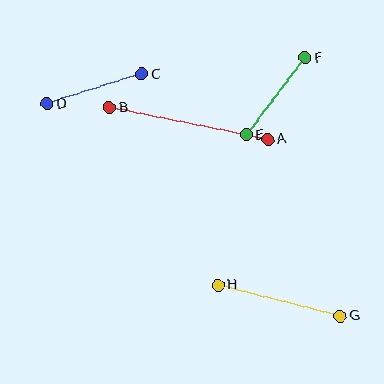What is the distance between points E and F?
The distance is approximately 97 pixels.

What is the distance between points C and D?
The distance is approximately 99 pixels.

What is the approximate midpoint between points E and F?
The midpoint is at approximately (276, 97) pixels.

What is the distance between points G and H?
The distance is approximately 126 pixels.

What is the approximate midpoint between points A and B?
The midpoint is at approximately (189, 124) pixels.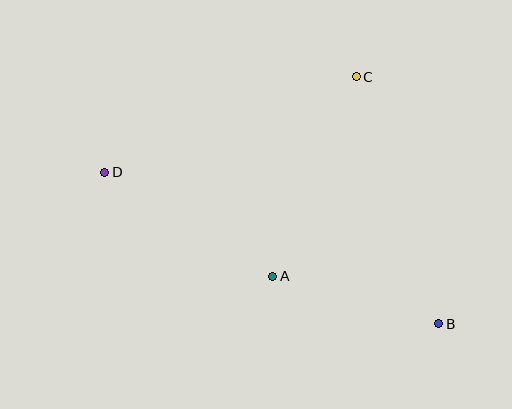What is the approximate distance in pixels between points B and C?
The distance between B and C is approximately 260 pixels.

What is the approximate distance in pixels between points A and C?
The distance between A and C is approximately 216 pixels.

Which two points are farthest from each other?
Points B and D are farthest from each other.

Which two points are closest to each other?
Points A and B are closest to each other.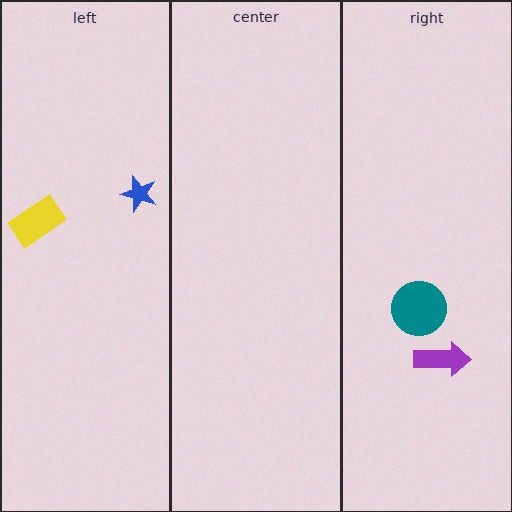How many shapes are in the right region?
2.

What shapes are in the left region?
The blue star, the yellow rectangle.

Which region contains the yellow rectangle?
The left region.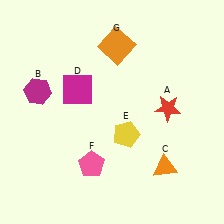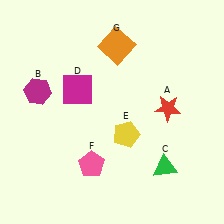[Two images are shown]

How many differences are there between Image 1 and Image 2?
There is 1 difference between the two images.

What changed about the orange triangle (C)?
In Image 1, C is orange. In Image 2, it changed to green.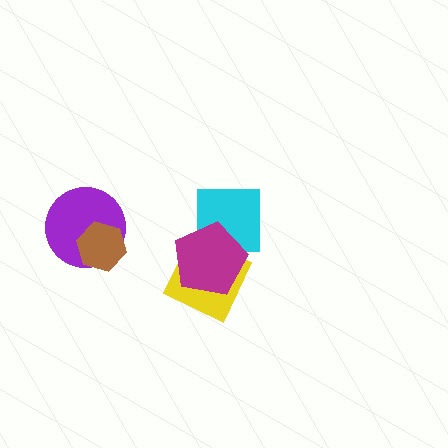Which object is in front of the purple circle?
The brown hexagon is in front of the purple circle.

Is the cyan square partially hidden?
Yes, it is partially covered by another shape.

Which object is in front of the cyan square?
The magenta pentagon is in front of the cyan square.